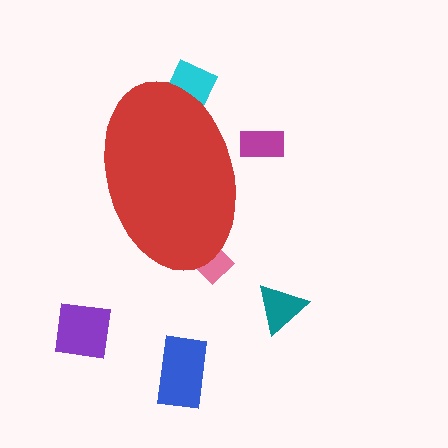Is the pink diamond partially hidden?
Yes, the pink diamond is partially hidden behind the red ellipse.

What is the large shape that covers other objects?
A red ellipse.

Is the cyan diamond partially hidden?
Yes, the cyan diamond is partially hidden behind the red ellipse.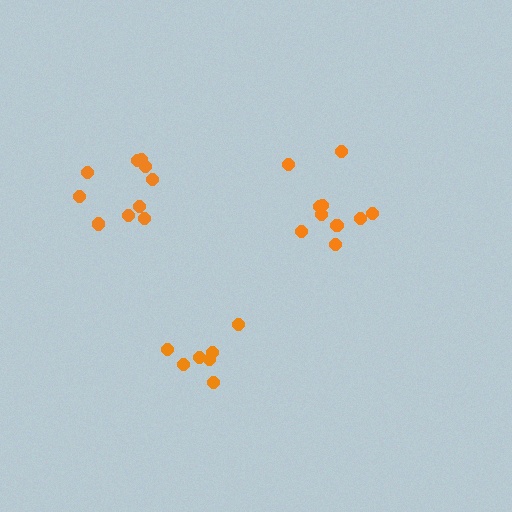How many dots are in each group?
Group 1: 7 dots, Group 2: 10 dots, Group 3: 10 dots (27 total).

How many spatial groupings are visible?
There are 3 spatial groupings.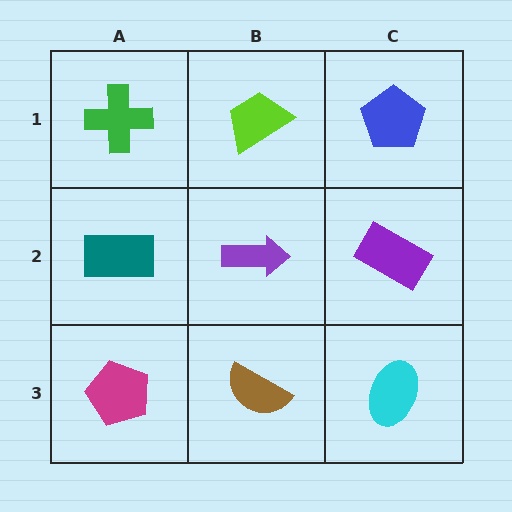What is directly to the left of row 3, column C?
A brown semicircle.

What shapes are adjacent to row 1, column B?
A purple arrow (row 2, column B), a green cross (row 1, column A), a blue pentagon (row 1, column C).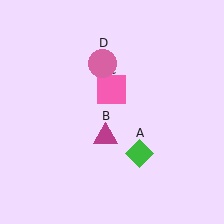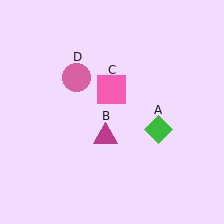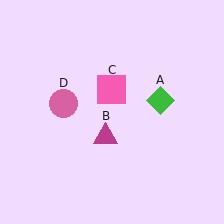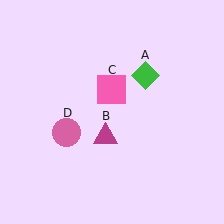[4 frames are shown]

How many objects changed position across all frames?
2 objects changed position: green diamond (object A), pink circle (object D).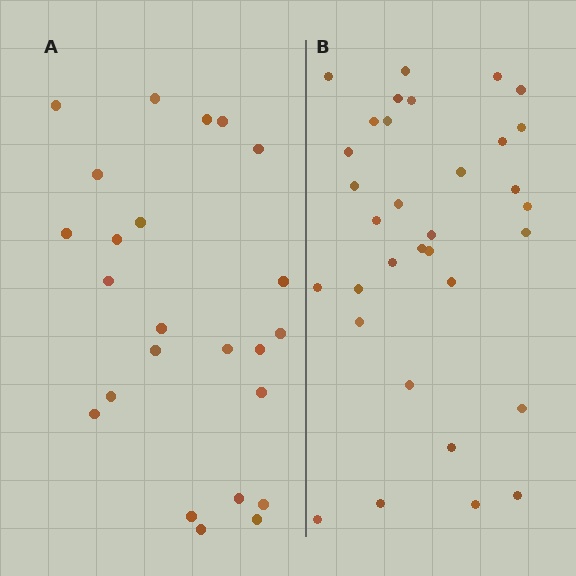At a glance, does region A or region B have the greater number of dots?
Region B (the right region) has more dots.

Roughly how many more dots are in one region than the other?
Region B has roughly 8 or so more dots than region A.